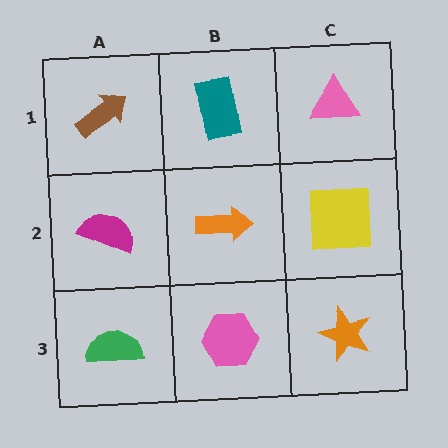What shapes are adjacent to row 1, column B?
An orange arrow (row 2, column B), a brown arrow (row 1, column A), a pink triangle (row 1, column C).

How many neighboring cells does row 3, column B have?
3.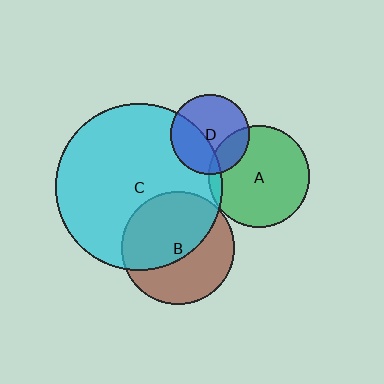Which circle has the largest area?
Circle C (cyan).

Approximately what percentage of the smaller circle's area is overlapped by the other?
Approximately 5%.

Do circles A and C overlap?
Yes.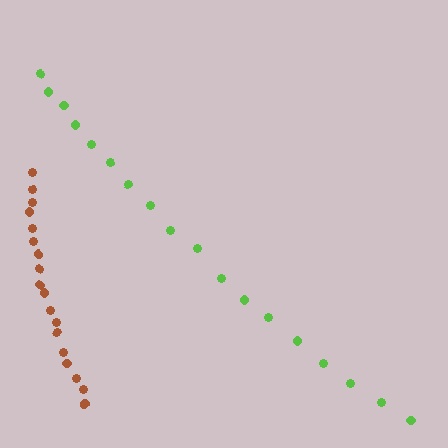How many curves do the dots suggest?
There are 2 distinct paths.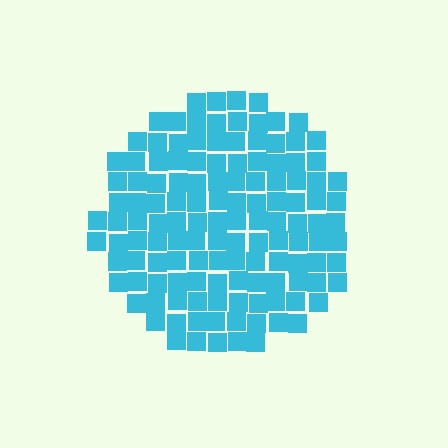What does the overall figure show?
The overall figure shows a circle.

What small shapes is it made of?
It is made of small squares.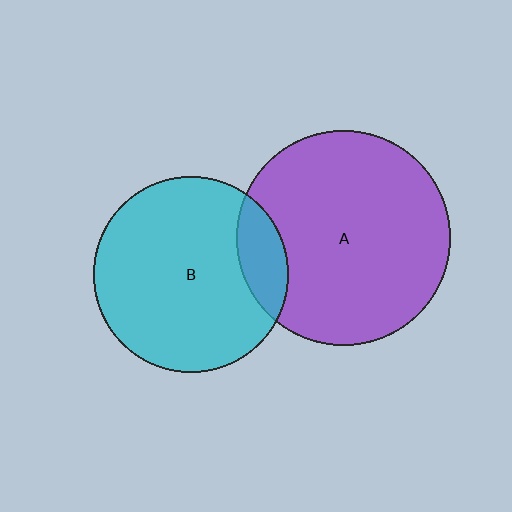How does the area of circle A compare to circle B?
Approximately 1.2 times.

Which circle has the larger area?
Circle A (purple).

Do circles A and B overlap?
Yes.